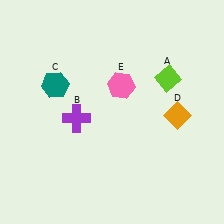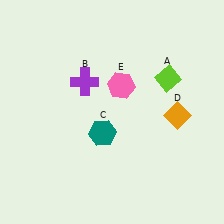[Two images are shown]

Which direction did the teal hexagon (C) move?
The teal hexagon (C) moved down.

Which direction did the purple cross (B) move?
The purple cross (B) moved up.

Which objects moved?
The objects that moved are: the purple cross (B), the teal hexagon (C).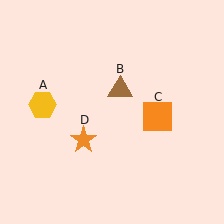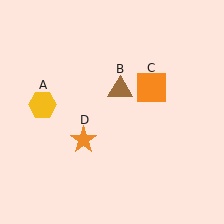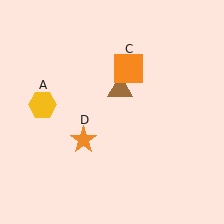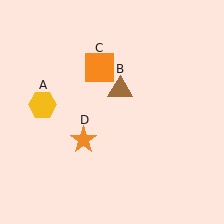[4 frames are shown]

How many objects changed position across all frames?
1 object changed position: orange square (object C).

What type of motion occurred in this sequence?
The orange square (object C) rotated counterclockwise around the center of the scene.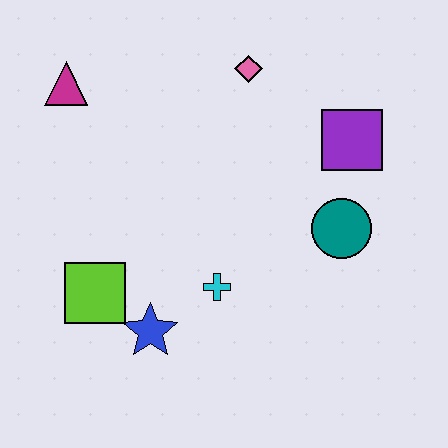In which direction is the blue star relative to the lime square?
The blue star is to the right of the lime square.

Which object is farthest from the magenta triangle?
The teal circle is farthest from the magenta triangle.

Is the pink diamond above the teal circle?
Yes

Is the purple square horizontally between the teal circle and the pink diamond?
No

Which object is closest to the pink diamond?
The purple square is closest to the pink diamond.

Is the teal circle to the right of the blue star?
Yes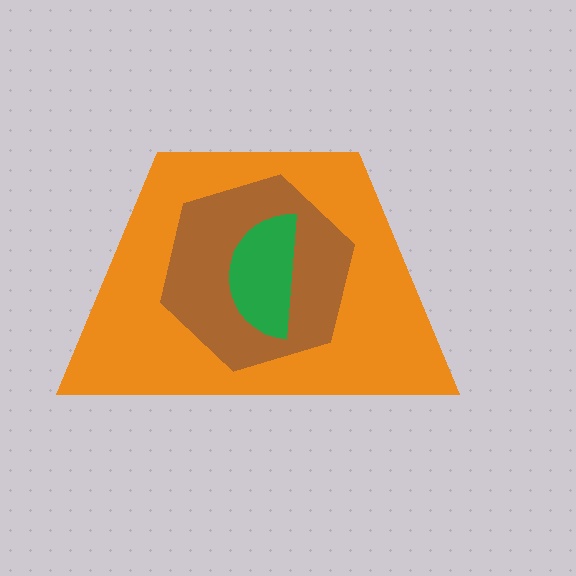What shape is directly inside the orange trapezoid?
The brown hexagon.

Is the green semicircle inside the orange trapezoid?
Yes.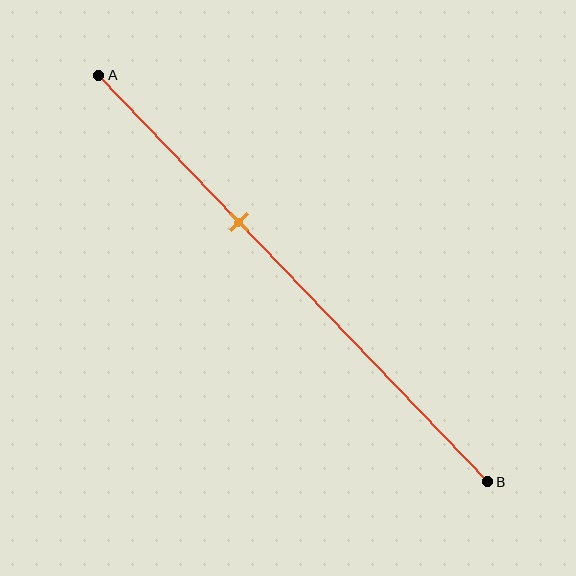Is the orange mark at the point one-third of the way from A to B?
Yes, the mark is approximately at the one-third point.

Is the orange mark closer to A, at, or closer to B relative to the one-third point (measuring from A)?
The orange mark is approximately at the one-third point of segment AB.